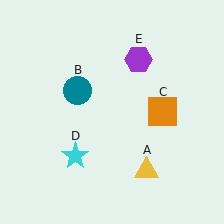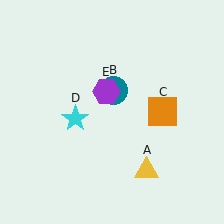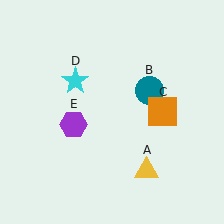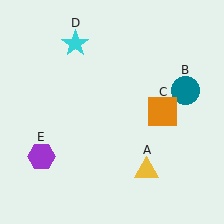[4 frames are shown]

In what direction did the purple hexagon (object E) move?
The purple hexagon (object E) moved down and to the left.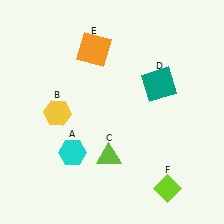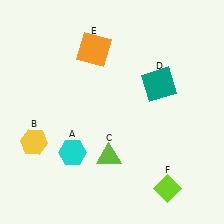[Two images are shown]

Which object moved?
The yellow hexagon (B) moved down.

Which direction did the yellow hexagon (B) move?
The yellow hexagon (B) moved down.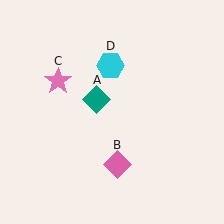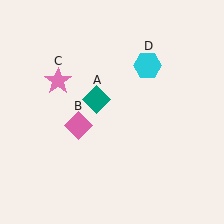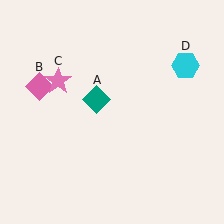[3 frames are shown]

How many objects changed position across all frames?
2 objects changed position: pink diamond (object B), cyan hexagon (object D).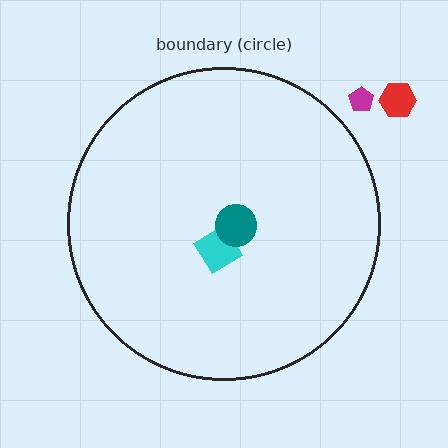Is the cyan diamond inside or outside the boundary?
Inside.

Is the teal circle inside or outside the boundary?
Inside.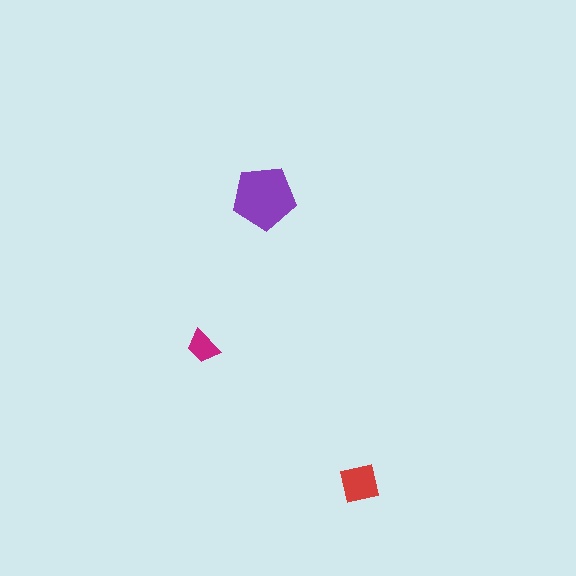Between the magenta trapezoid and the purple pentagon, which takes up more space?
The purple pentagon.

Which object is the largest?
The purple pentagon.